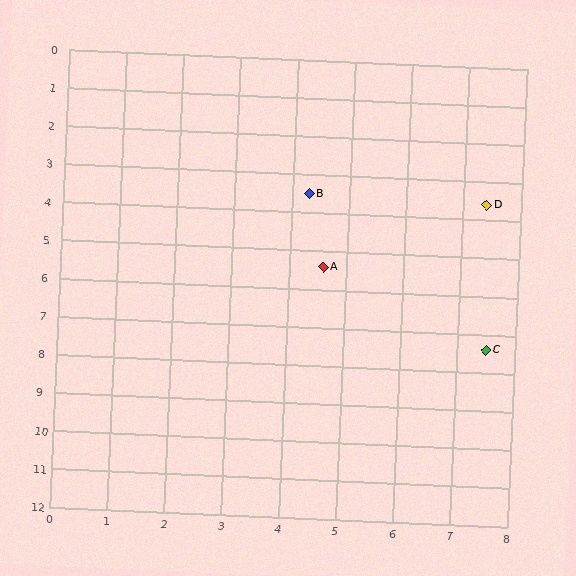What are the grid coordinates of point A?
Point A is at approximately (4.6, 5.4).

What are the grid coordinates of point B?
Point B is at approximately (4.3, 3.5).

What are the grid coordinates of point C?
Point C is at approximately (7.5, 7.4).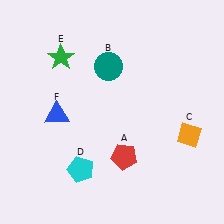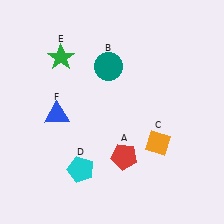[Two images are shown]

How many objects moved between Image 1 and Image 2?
1 object moved between the two images.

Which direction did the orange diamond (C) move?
The orange diamond (C) moved left.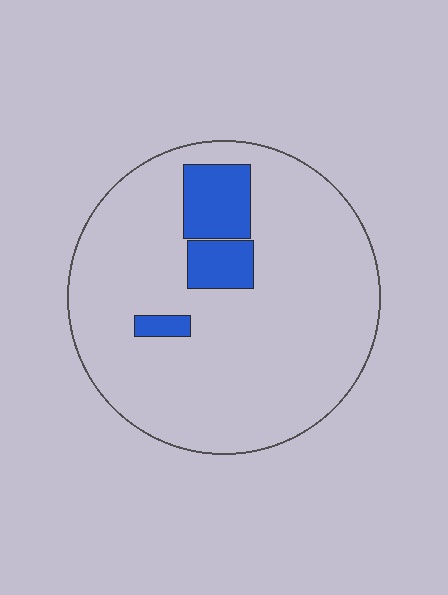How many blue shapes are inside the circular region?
3.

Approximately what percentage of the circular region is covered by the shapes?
Approximately 10%.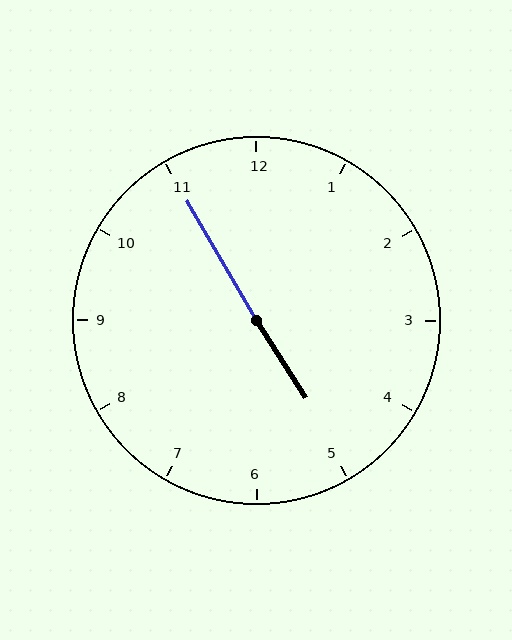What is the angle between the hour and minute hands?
Approximately 178 degrees.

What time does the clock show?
4:55.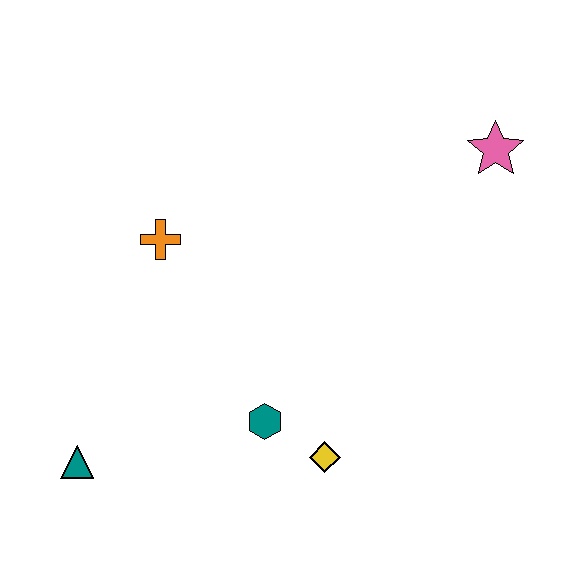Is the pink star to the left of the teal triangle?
No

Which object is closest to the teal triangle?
The teal hexagon is closest to the teal triangle.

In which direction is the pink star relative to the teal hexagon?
The pink star is above the teal hexagon.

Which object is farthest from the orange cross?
The pink star is farthest from the orange cross.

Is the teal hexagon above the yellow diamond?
Yes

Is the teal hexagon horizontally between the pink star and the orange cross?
Yes